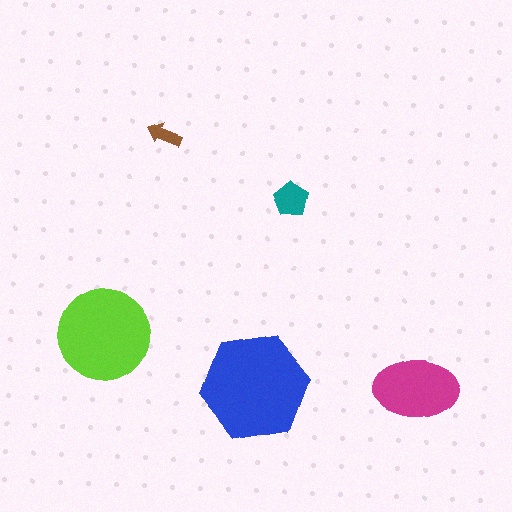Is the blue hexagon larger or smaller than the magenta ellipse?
Larger.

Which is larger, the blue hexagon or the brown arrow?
The blue hexagon.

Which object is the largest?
The blue hexagon.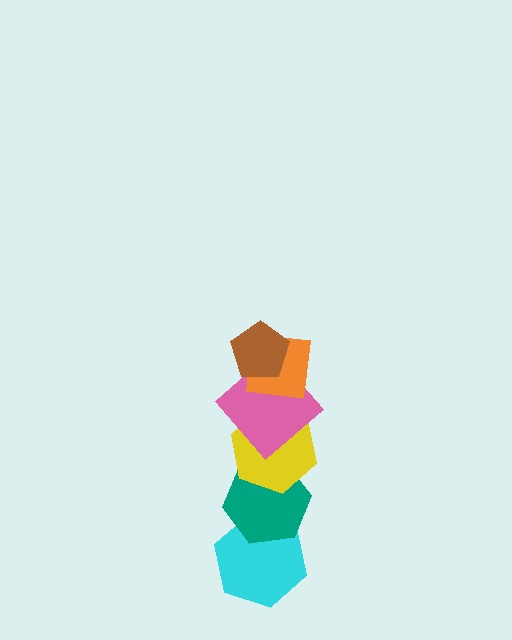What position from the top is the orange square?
The orange square is 2nd from the top.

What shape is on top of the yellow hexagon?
The pink diamond is on top of the yellow hexagon.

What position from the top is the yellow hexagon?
The yellow hexagon is 4th from the top.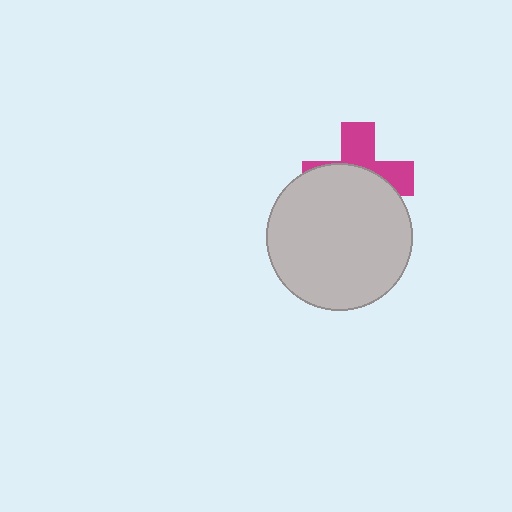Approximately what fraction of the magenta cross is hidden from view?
Roughly 59% of the magenta cross is hidden behind the light gray circle.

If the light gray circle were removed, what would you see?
You would see the complete magenta cross.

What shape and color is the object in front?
The object in front is a light gray circle.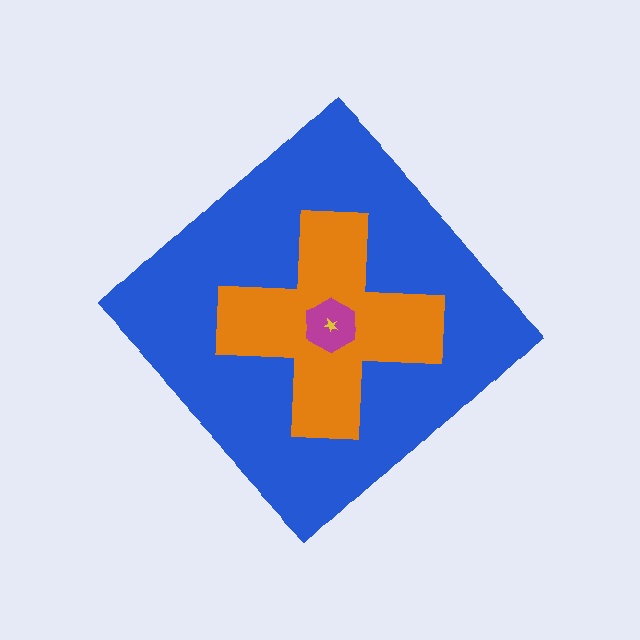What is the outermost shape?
The blue diamond.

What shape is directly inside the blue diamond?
The orange cross.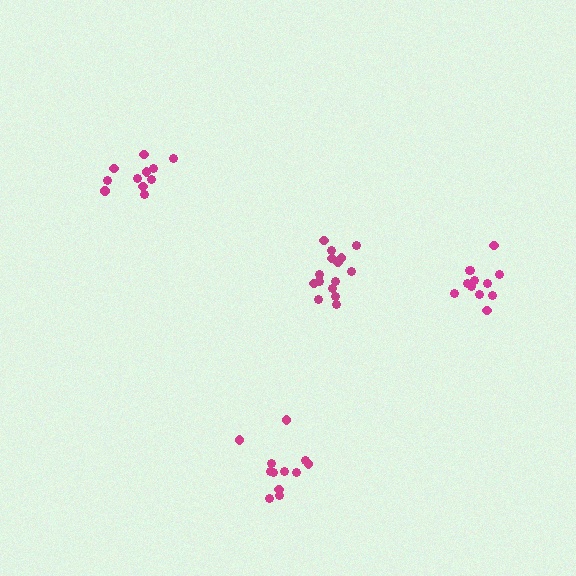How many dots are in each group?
Group 1: 12 dots, Group 2: 12 dots, Group 3: 15 dots, Group 4: 11 dots (50 total).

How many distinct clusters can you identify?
There are 4 distinct clusters.